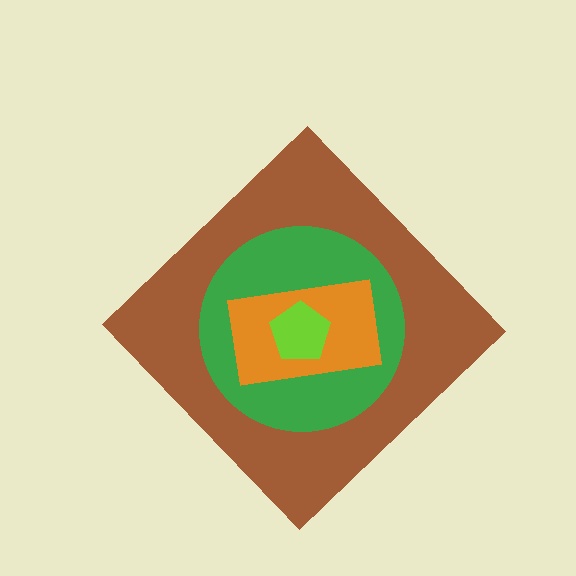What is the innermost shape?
The lime pentagon.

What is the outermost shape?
The brown diamond.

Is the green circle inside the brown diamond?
Yes.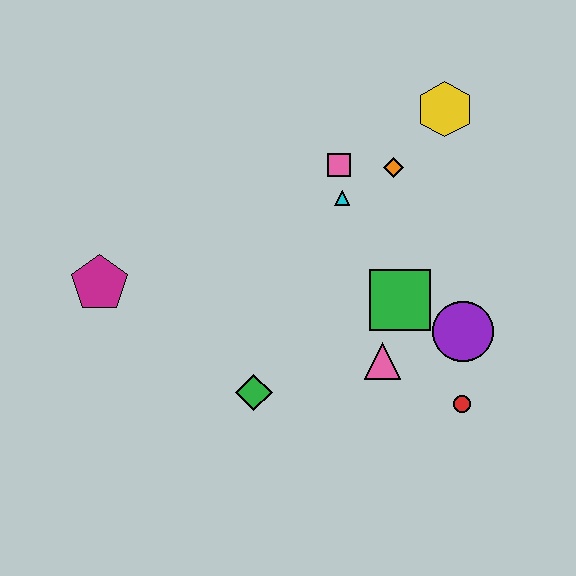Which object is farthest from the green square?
The magenta pentagon is farthest from the green square.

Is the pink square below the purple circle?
No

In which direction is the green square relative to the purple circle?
The green square is to the left of the purple circle.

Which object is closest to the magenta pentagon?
The green diamond is closest to the magenta pentagon.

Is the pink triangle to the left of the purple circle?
Yes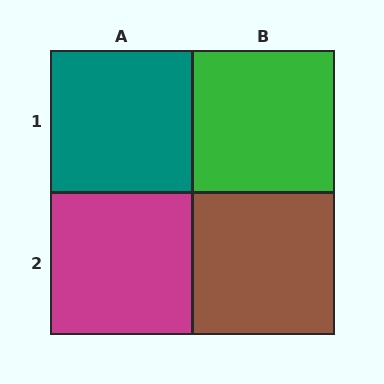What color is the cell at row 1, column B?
Green.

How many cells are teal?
1 cell is teal.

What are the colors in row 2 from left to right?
Magenta, brown.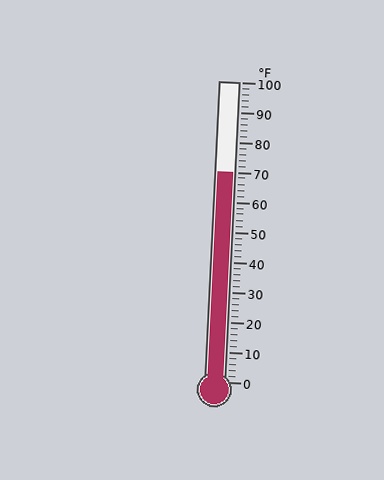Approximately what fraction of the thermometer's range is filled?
The thermometer is filled to approximately 70% of its range.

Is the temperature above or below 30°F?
The temperature is above 30°F.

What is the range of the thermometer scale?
The thermometer scale ranges from 0°F to 100°F.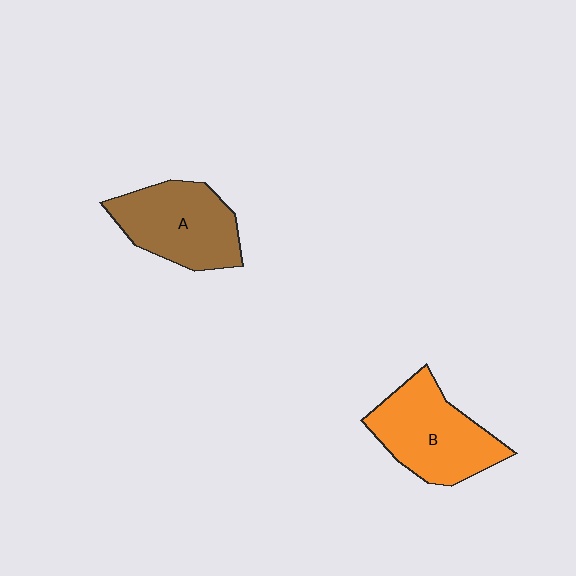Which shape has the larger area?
Shape B (orange).